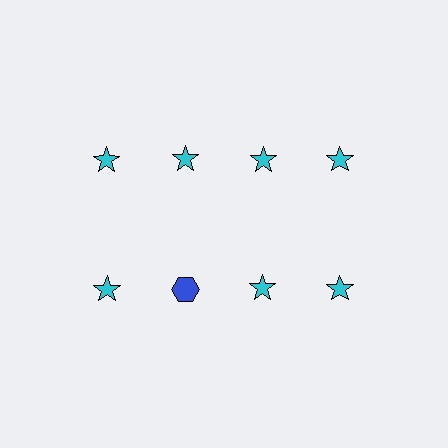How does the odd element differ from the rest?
It differs in both color (blue instead of cyan) and shape (hexagon instead of star).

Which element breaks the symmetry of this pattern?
The blue hexagon in the second row, second from left column breaks the symmetry. All other shapes are cyan stars.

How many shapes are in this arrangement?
There are 8 shapes arranged in a grid pattern.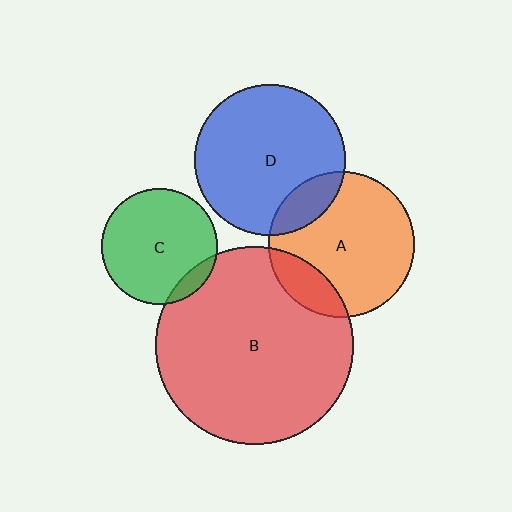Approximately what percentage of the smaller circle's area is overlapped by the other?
Approximately 15%.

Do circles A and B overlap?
Yes.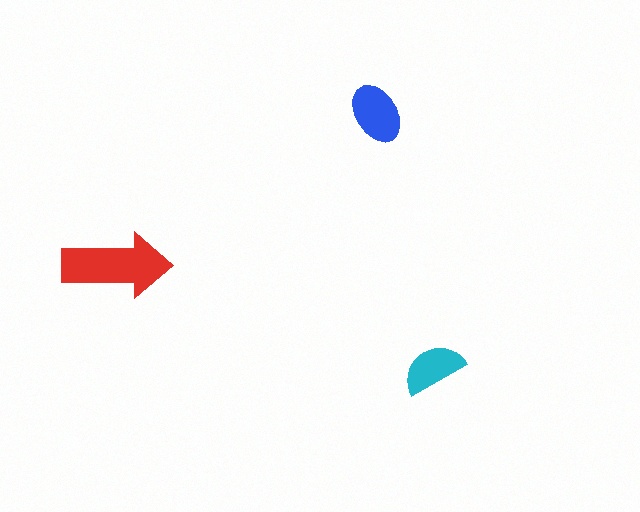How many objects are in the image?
There are 3 objects in the image.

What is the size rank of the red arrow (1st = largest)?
1st.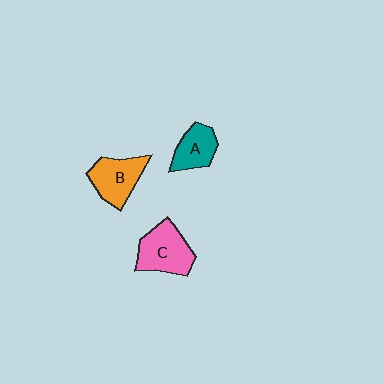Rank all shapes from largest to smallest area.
From largest to smallest: C (pink), B (orange), A (teal).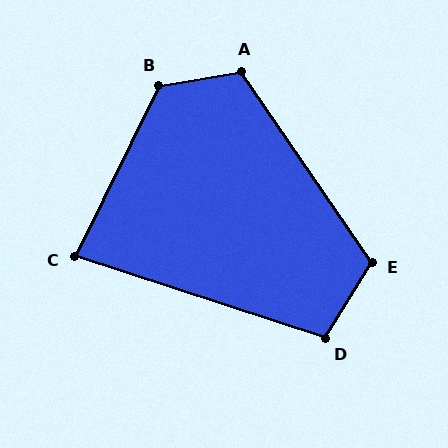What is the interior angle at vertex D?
Approximately 103 degrees (obtuse).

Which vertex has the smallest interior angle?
C, at approximately 82 degrees.